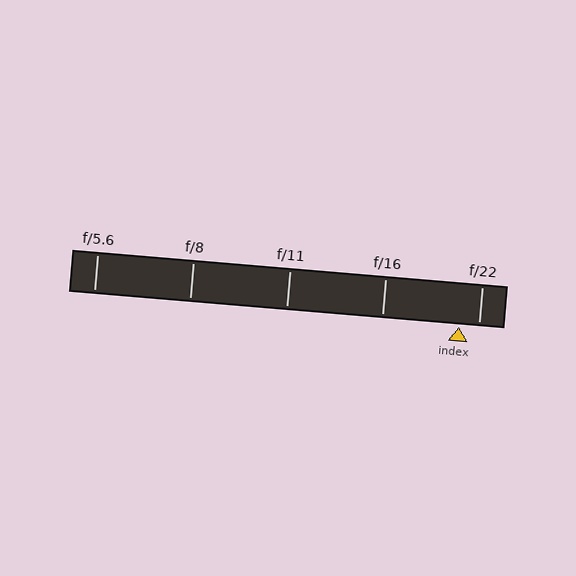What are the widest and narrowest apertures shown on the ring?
The widest aperture shown is f/5.6 and the narrowest is f/22.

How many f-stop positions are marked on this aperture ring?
There are 5 f-stop positions marked.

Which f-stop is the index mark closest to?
The index mark is closest to f/22.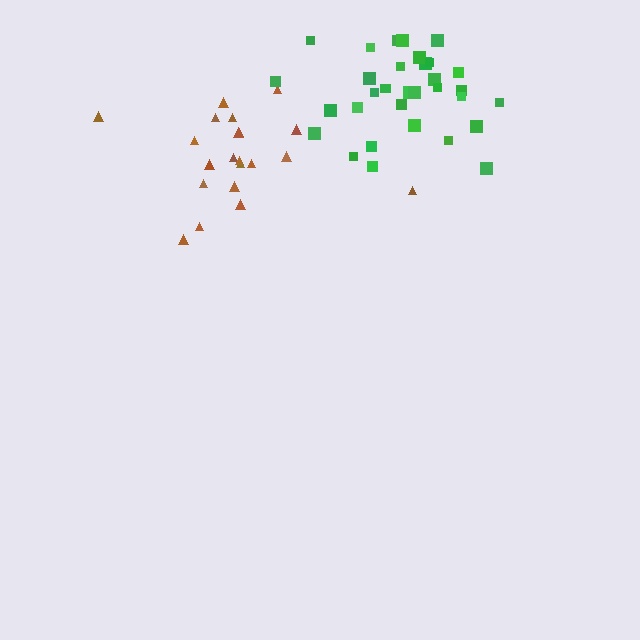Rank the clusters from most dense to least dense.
green, brown.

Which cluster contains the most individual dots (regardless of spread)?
Green (34).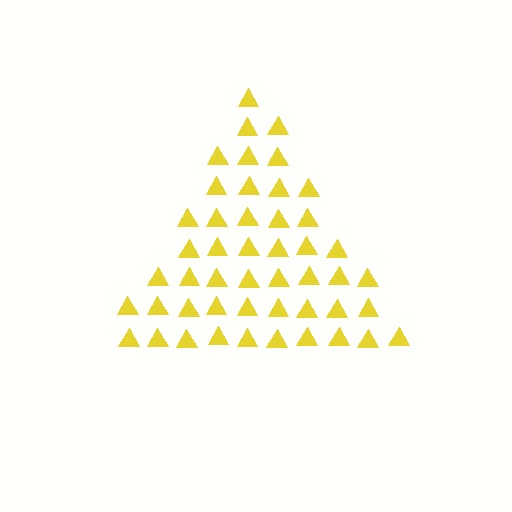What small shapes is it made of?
It is made of small triangles.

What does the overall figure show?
The overall figure shows a triangle.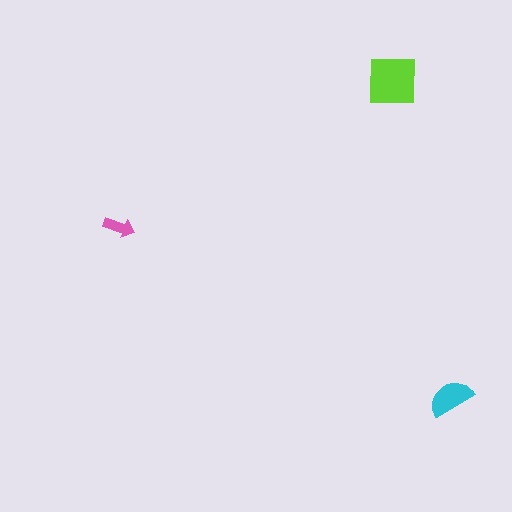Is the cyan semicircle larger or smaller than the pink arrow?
Larger.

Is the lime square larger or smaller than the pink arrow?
Larger.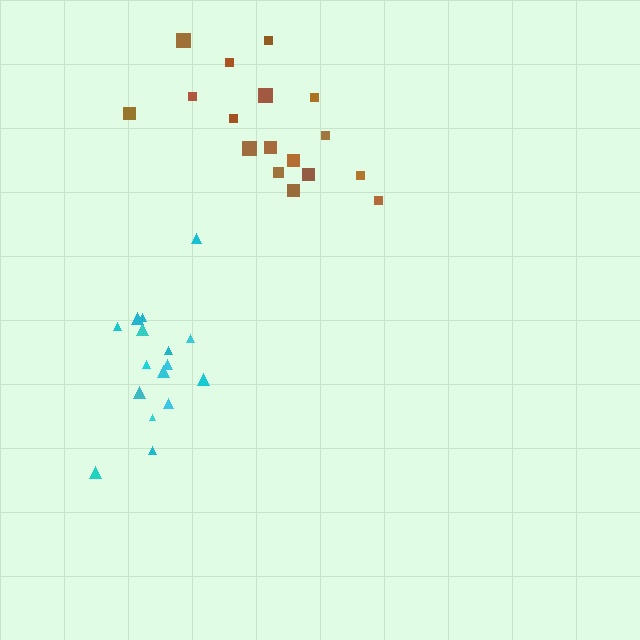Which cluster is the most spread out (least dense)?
Brown.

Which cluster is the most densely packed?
Cyan.